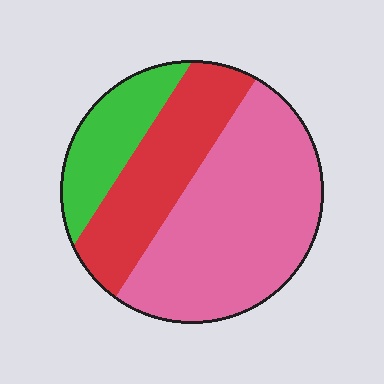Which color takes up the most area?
Pink, at roughly 55%.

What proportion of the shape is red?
Red takes up about one quarter (1/4) of the shape.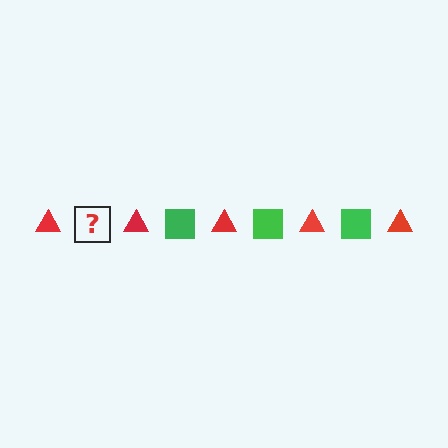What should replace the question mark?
The question mark should be replaced with a green square.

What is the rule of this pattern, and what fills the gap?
The rule is that the pattern alternates between red triangle and green square. The gap should be filled with a green square.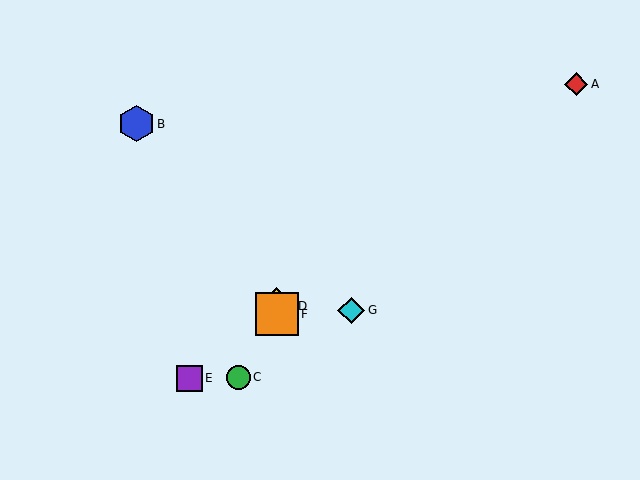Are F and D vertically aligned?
Yes, both are at x≈277.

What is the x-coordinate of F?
Object F is at x≈277.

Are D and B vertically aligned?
No, D is at x≈277 and B is at x≈136.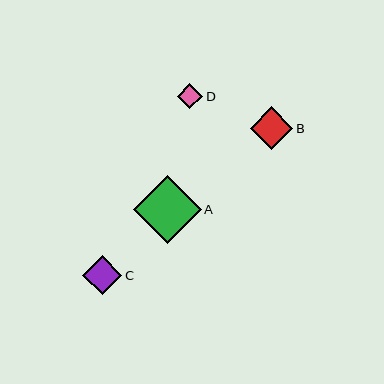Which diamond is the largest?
Diamond A is the largest with a size of approximately 68 pixels.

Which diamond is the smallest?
Diamond D is the smallest with a size of approximately 26 pixels.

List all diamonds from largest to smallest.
From largest to smallest: A, B, C, D.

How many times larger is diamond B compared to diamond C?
Diamond B is approximately 1.1 times the size of diamond C.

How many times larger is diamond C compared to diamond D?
Diamond C is approximately 1.5 times the size of diamond D.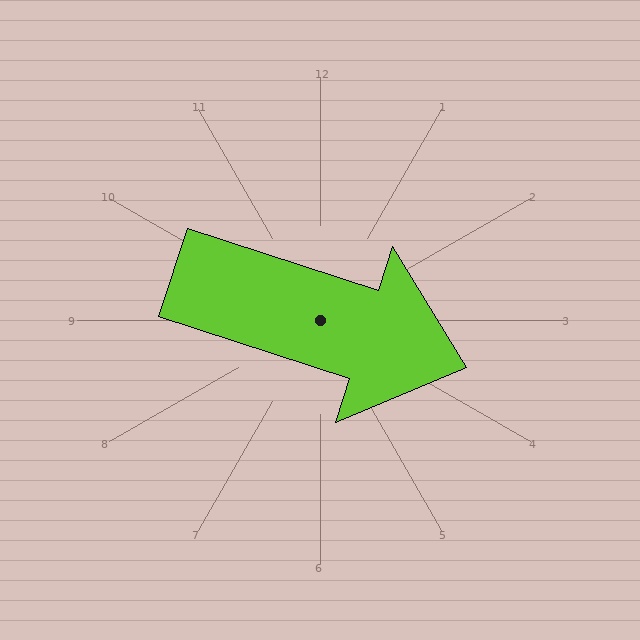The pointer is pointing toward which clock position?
Roughly 4 o'clock.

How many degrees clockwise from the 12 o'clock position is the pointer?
Approximately 108 degrees.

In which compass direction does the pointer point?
East.